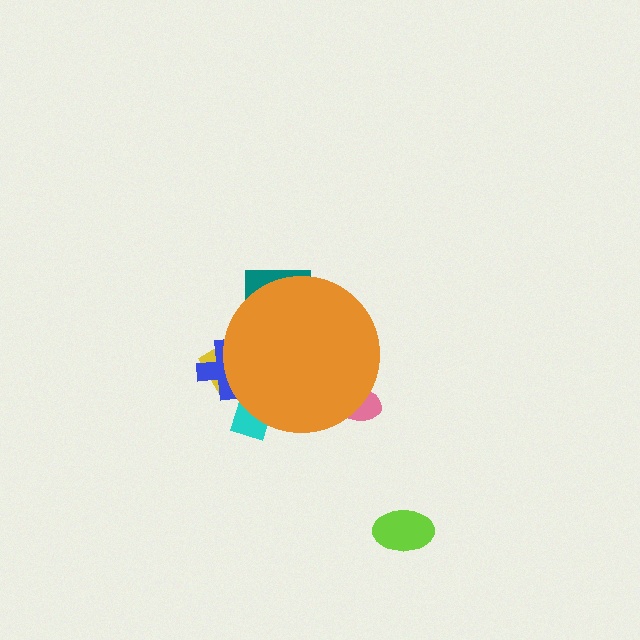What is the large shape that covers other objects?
An orange circle.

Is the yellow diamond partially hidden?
Yes, the yellow diamond is partially hidden behind the orange circle.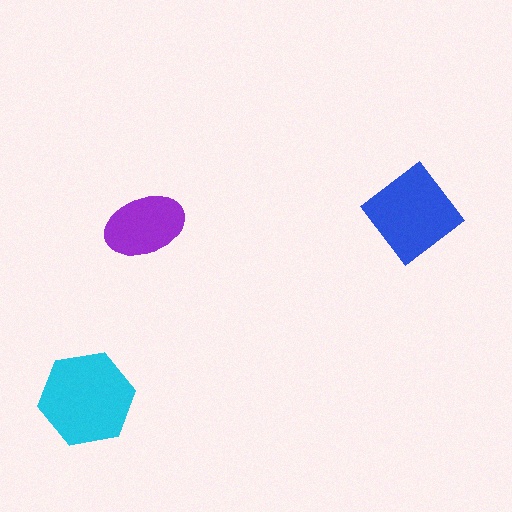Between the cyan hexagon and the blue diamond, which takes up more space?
The cyan hexagon.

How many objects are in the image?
There are 3 objects in the image.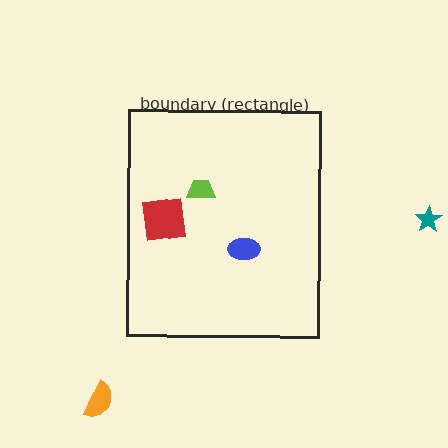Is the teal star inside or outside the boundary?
Outside.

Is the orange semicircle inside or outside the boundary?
Outside.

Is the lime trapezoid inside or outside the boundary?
Inside.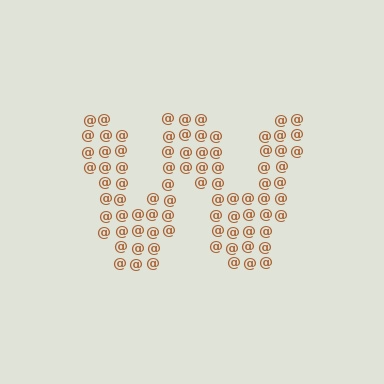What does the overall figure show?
The overall figure shows the letter W.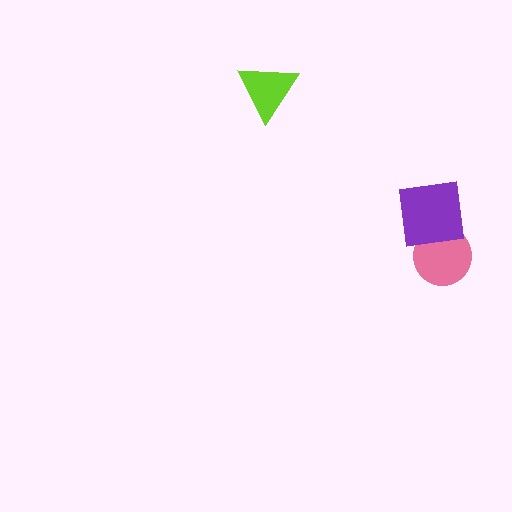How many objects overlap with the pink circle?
1 object overlaps with the pink circle.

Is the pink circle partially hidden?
Yes, it is partially covered by another shape.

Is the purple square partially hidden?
No, no other shape covers it.